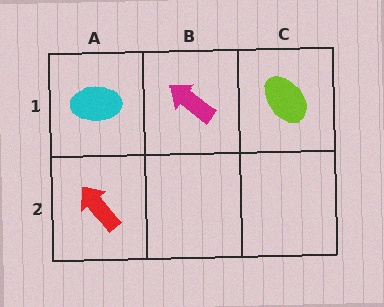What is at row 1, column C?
A lime ellipse.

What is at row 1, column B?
A magenta arrow.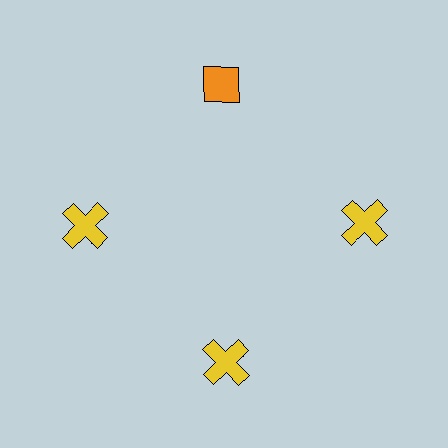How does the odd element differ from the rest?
It differs in both color (orange instead of yellow) and shape (diamond instead of cross).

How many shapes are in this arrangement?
There are 4 shapes arranged in a ring pattern.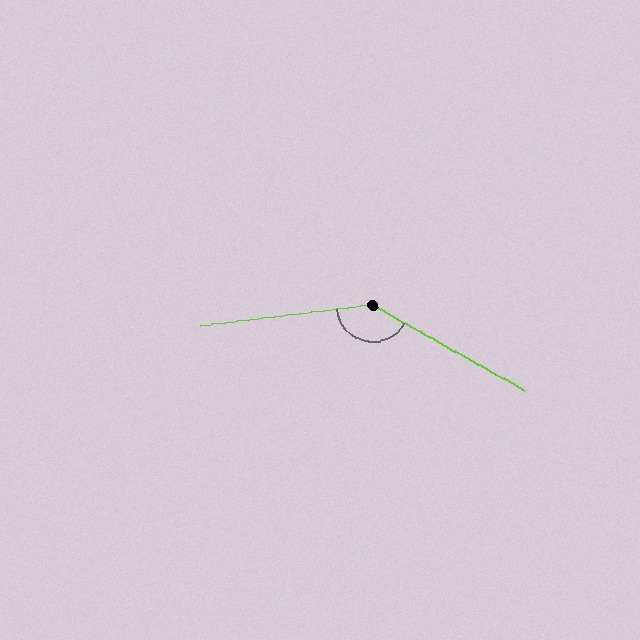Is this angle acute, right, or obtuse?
It is obtuse.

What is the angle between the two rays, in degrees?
Approximately 144 degrees.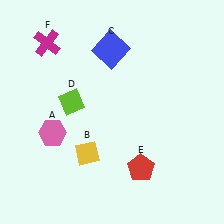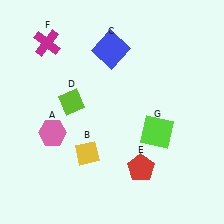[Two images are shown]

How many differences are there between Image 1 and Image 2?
There is 1 difference between the two images.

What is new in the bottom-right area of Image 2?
A lime square (G) was added in the bottom-right area of Image 2.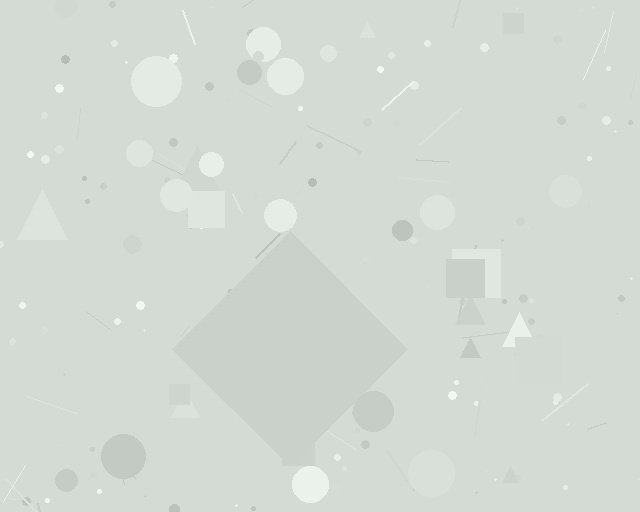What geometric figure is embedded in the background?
A diamond is embedded in the background.